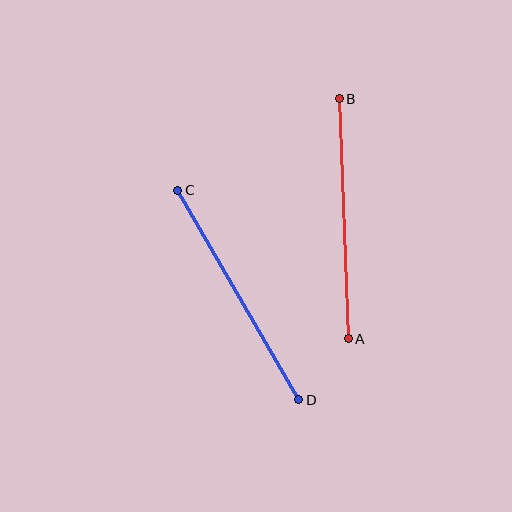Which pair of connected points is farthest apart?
Points C and D are farthest apart.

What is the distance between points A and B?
The distance is approximately 240 pixels.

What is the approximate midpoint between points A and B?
The midpoint is at approximately (344, 219) pixels.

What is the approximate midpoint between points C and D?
The midpoint is at approximately (238, 295) pixels.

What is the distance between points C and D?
The distance is approximately 242 pixels.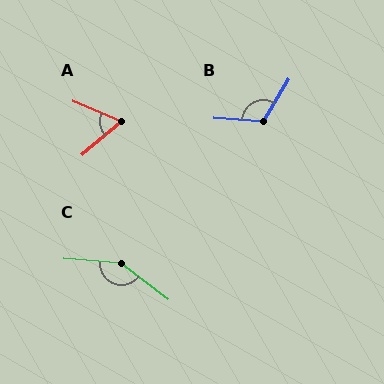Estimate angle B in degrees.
Approximately 117 degrees.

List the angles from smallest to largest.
A (64°), B (117°), C (147°).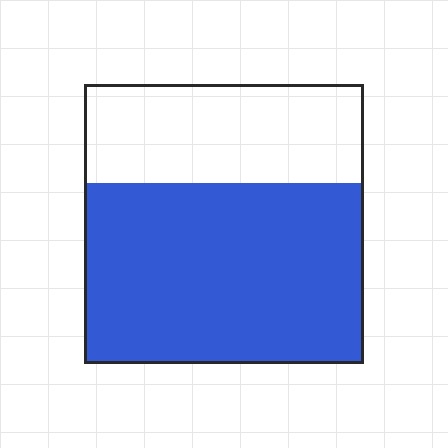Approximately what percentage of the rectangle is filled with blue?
Approximately 65%.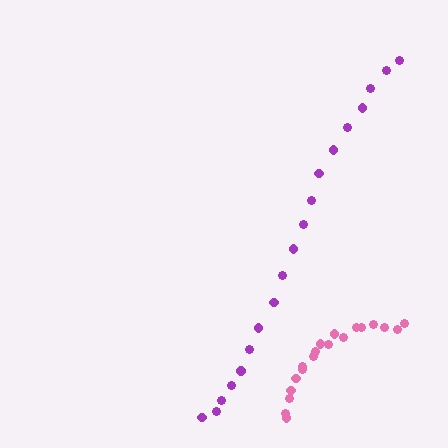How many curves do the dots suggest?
There are 2 distinct paths.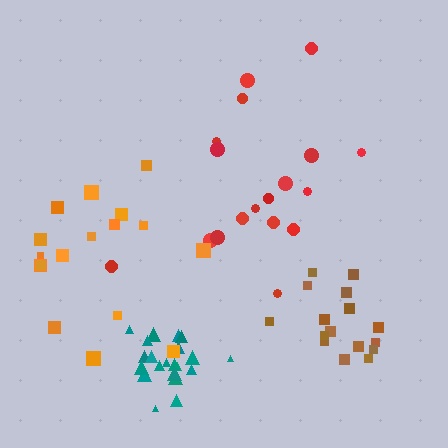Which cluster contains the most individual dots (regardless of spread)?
Teal (21).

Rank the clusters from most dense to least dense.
teal, brown, orange, red.